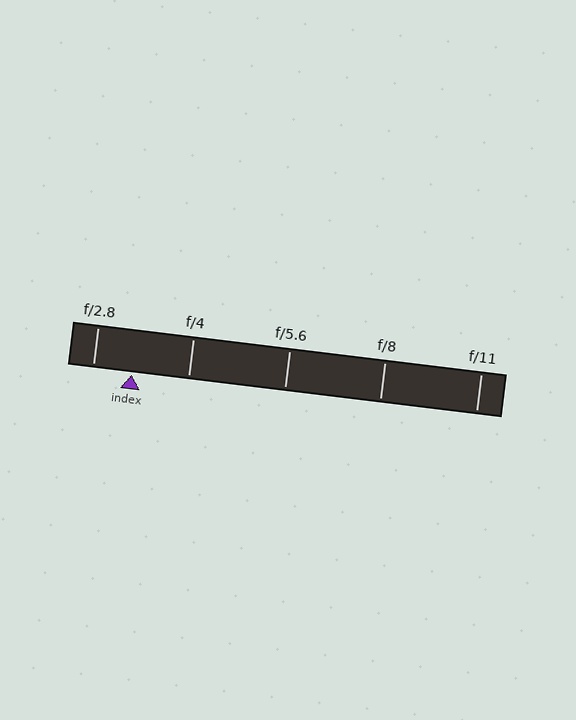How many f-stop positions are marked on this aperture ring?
There are 5 f-stop positions marked.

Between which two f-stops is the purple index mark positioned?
The index mark is between f/2.8 and f/4.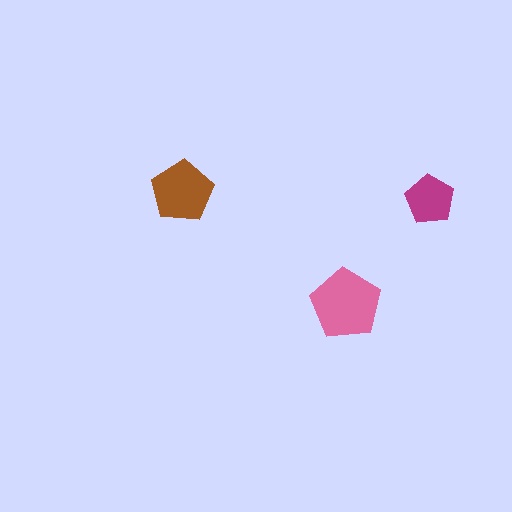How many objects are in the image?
There are 3 objects in the image.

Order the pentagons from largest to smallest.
the pink one, the brown one, the magenta one.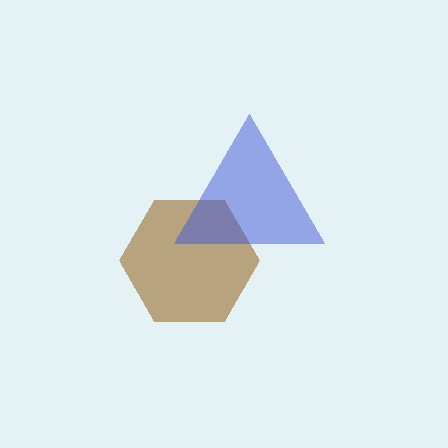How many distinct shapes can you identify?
There are 2 distinct shapes: a brown hexagon, a blue triangle.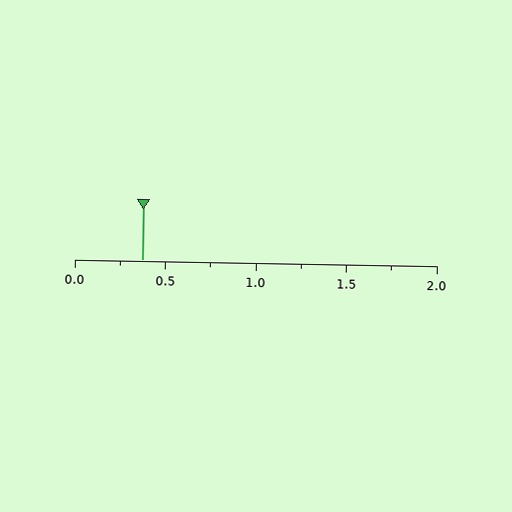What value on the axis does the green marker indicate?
The marker indicates approximately 0.38.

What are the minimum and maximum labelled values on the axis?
The axis runs from 0.0 to 2.0.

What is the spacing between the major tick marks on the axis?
The major ticks are spaced 0.5 apart.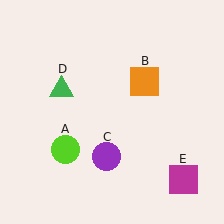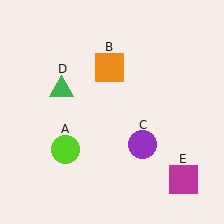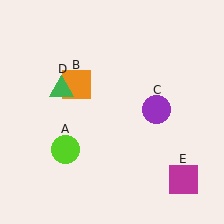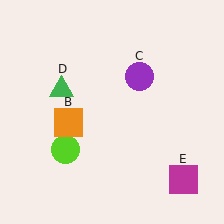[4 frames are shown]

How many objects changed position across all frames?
2 objects changed position: orange square (object B), purple circle (object C).